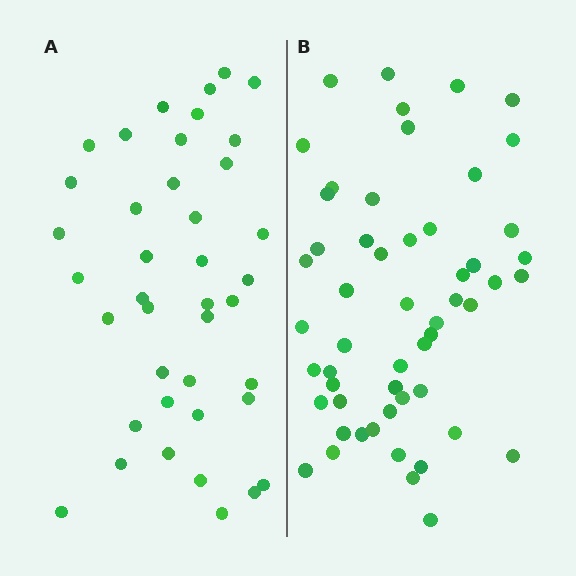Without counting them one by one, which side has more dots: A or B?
Region B (the right region) has more dots.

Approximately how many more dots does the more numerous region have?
Region B has approximately 15 more dots than region A.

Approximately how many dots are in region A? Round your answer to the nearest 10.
About 40 dots.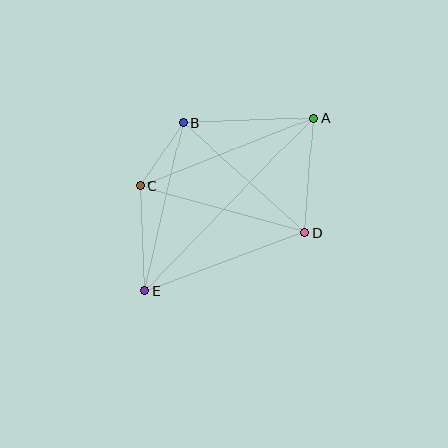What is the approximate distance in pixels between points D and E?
The distance between D and E is approximately 170 pixels.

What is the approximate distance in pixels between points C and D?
The distance between C and D is approximately 170 pixels.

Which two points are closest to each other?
Points B and C are closest to each other.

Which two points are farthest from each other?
Points A and E are farthest from each other.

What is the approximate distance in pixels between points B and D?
The distance between B and D is approximately 164 pixels.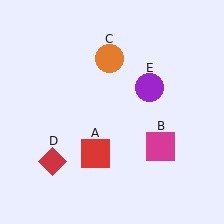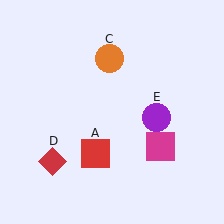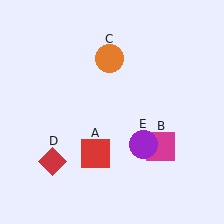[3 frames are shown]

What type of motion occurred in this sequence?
The purple circle (object E) rotated clockwise around the center of the scene.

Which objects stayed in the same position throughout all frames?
Red square (object A) and magenta square (object B) and orange circle (object C) and red diamond (object D) remained stationary.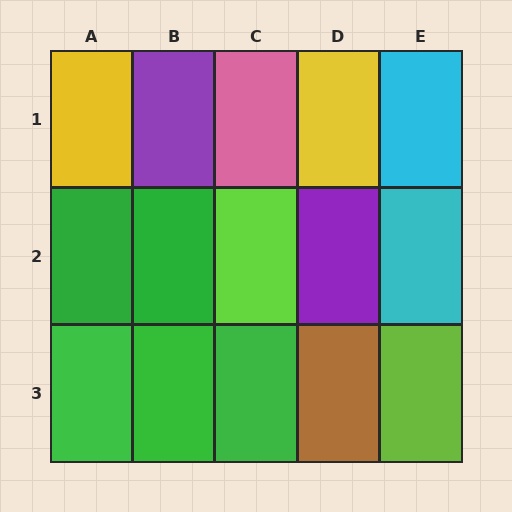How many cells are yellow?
2 cells are yellow.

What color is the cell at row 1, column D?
Yellow.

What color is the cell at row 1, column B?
Purple.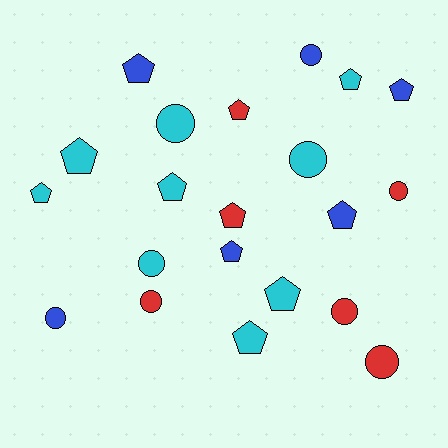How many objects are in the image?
There are 21 objects.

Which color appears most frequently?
Cyan, with 9 objects.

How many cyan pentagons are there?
There are 6 cyan pentagons.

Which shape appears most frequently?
Pentagon, with 12 objects.